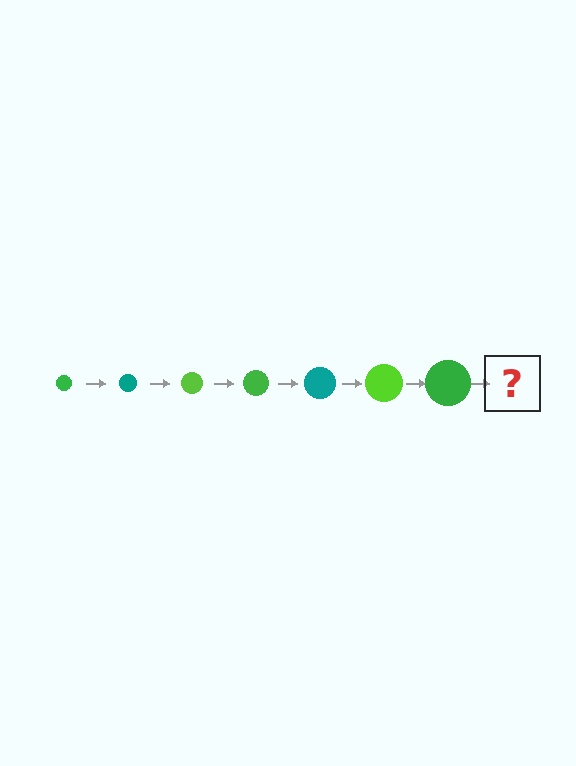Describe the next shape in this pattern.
It should be a teal circle, larger than the previous one.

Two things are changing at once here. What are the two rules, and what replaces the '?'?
The two rules are that the circle grows larger each step and the color cycles through green, teal, and lime. The '?' should be a teal circle, larger than the previous one.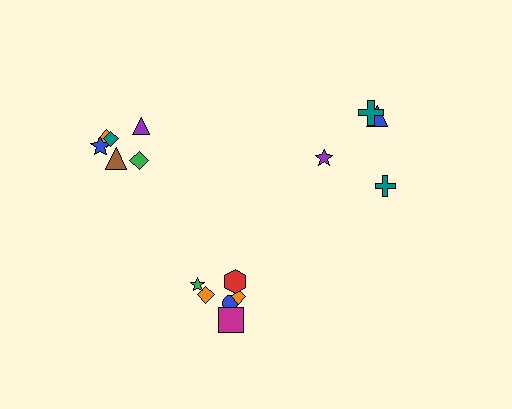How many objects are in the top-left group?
There are 6 objects.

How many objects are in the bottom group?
There are 6 objects.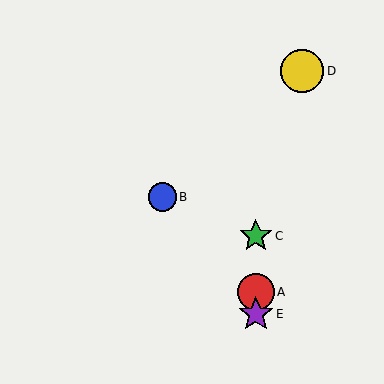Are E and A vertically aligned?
Yes, both are at x≈256.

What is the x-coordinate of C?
Object C is at x≈256.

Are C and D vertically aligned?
No, C is at x≈256 and D is at x≈302.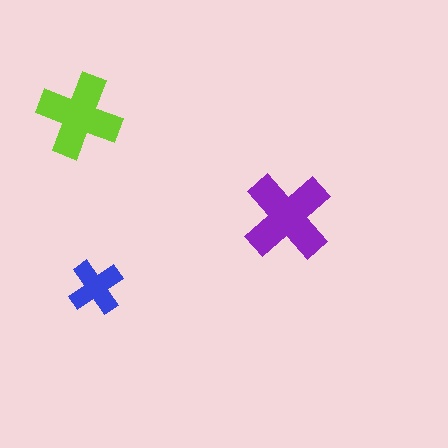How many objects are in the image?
There are 3 objects in the image.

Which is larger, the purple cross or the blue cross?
The purple one.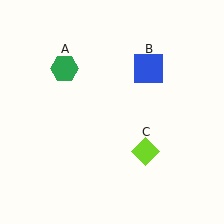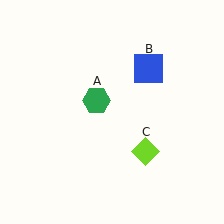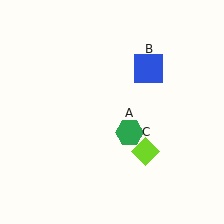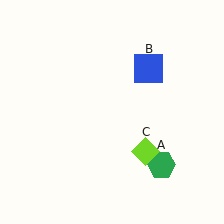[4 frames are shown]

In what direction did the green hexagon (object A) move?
The green hexagon (object A) moved down and to the right.